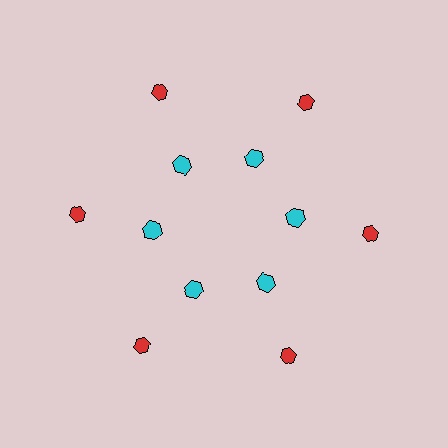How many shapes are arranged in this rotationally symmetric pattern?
There are 12 shapes, arranged in 6 groups of 2.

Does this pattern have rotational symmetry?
Yes, this pattern has 6-fold rotational symmetry. It looks the same after rotating 60 degrees around the center.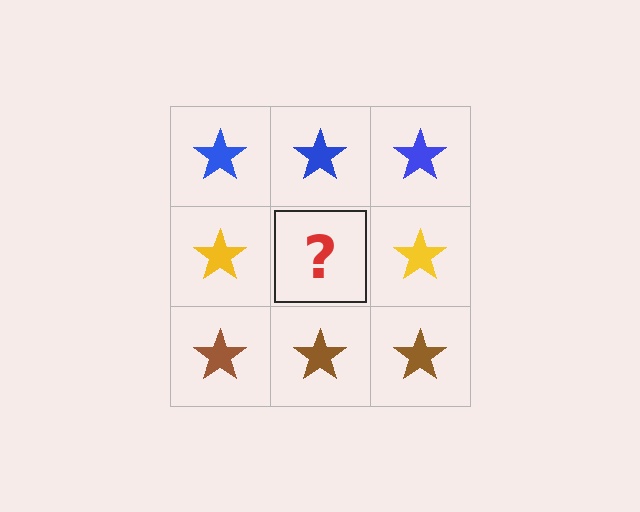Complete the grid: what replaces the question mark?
The question mark should be replaced with a yellow star.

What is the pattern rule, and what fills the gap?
The rule is that each row has a consistent color. The gap should be filled with a yellow star.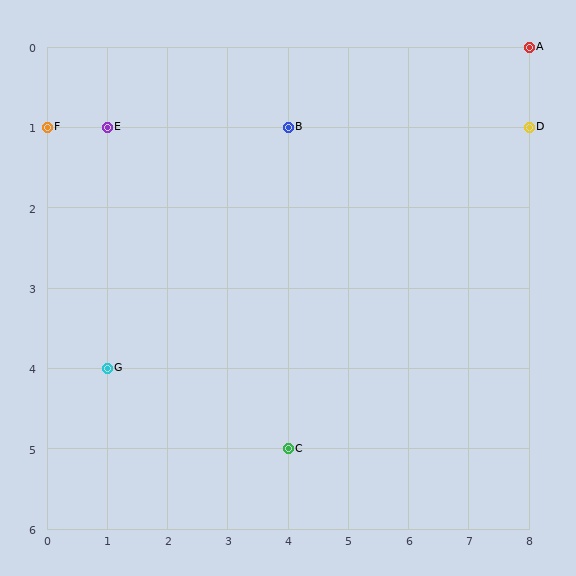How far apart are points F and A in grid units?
Points F and A are 8 columns and 1 row apart (about 8.1 grid units diagonally).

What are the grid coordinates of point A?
Point A is at grid coordinates (8, 0).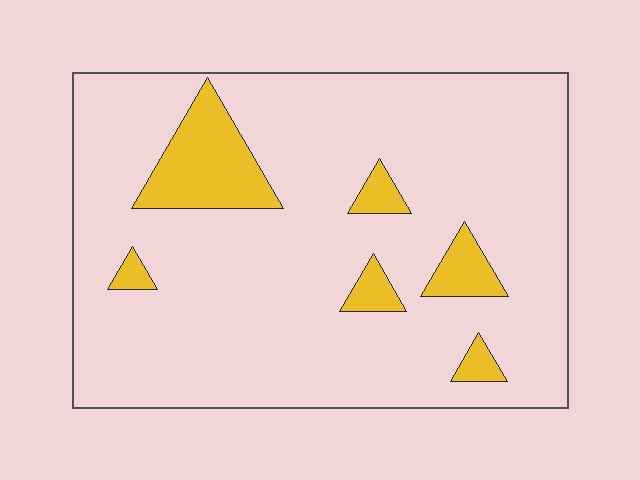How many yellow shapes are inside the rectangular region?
6.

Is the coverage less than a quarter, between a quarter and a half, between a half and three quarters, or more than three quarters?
Less than a quarter.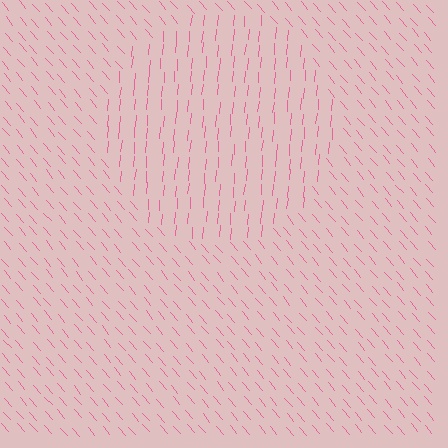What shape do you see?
I see a circle.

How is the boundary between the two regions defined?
The boundary is defined purely by a change in line orientation (approximately 45 degrees difference). All lines are the same color and thickness.